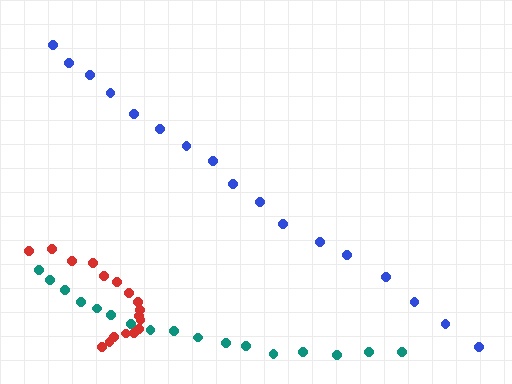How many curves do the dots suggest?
There are 3 distinct paths.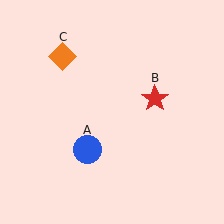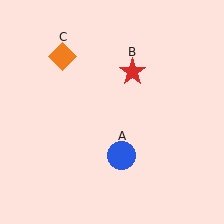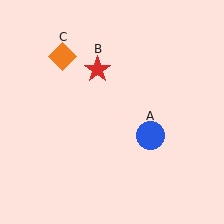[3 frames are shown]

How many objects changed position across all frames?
2 objects changed position: blue circle (object A), red star (object B).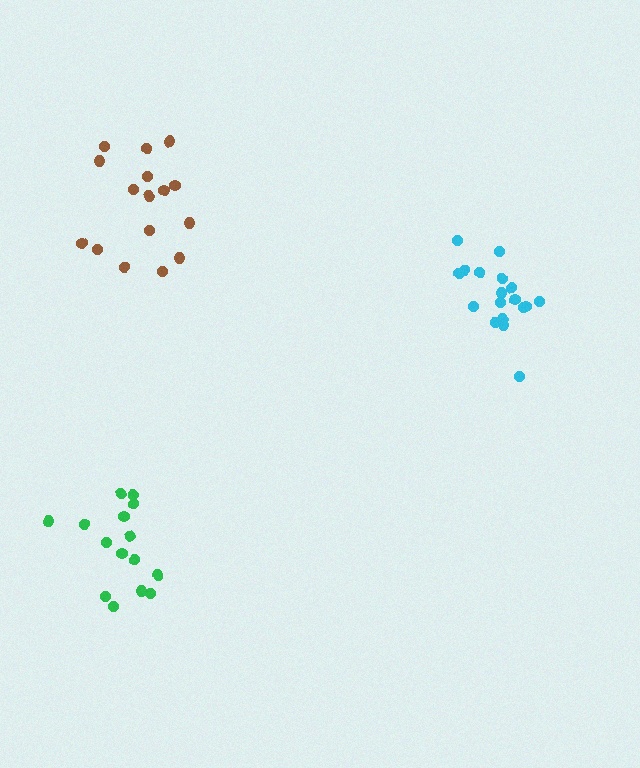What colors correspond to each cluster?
The clusters are colored: cyan, brown, green.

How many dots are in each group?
Group 1: 18 dots, Group 2: 16 dots, Group 3: 15 dots (49 total).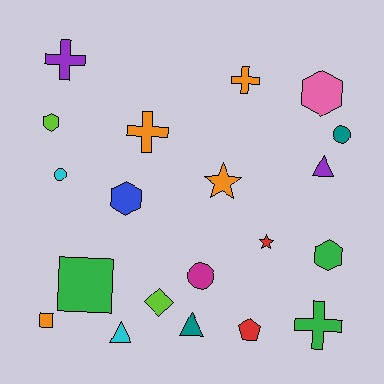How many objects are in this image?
There are 20 objects.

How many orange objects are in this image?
There are 4 orange objects.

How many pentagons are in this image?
There is 1 pentagon.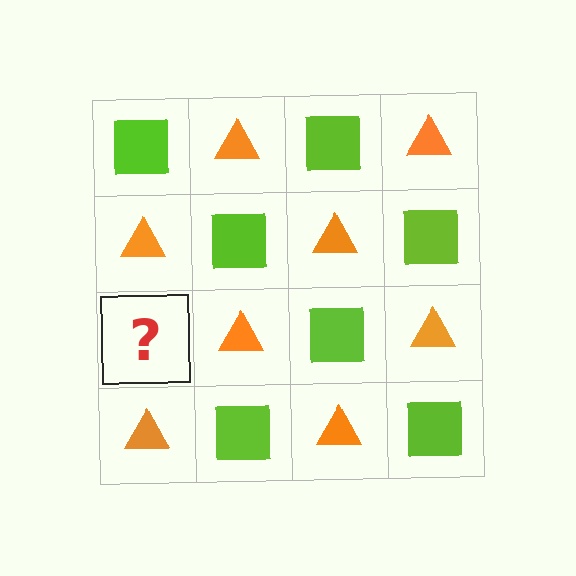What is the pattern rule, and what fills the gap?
The rule is that it alternates lime square and orange triangle in a checkerboard pattern. The gap should be filled with a lime square.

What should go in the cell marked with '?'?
The missing cell should contain a lime square.